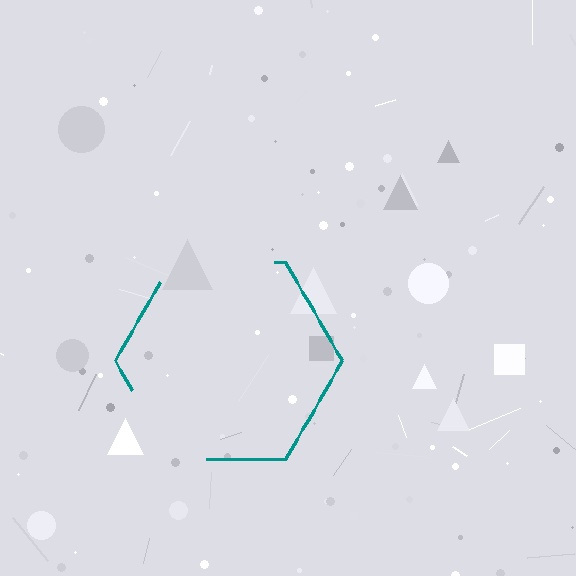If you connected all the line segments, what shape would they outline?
They would outline a hexagon.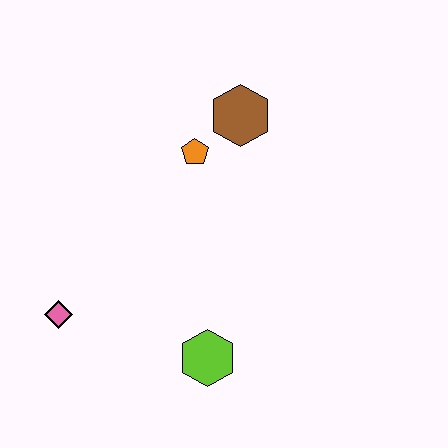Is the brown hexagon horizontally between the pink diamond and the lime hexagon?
No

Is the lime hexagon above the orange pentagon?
No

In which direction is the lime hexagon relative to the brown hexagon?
The lime hexagon is below the brown hexagon.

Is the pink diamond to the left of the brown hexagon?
Yes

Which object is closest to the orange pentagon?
The brown hexagon is closest to the orange pentagon.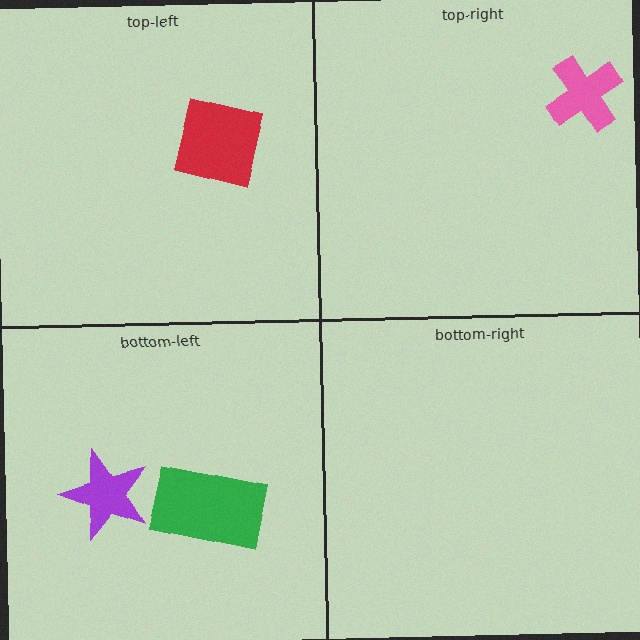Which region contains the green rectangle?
The bottom-left region.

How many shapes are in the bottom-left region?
2.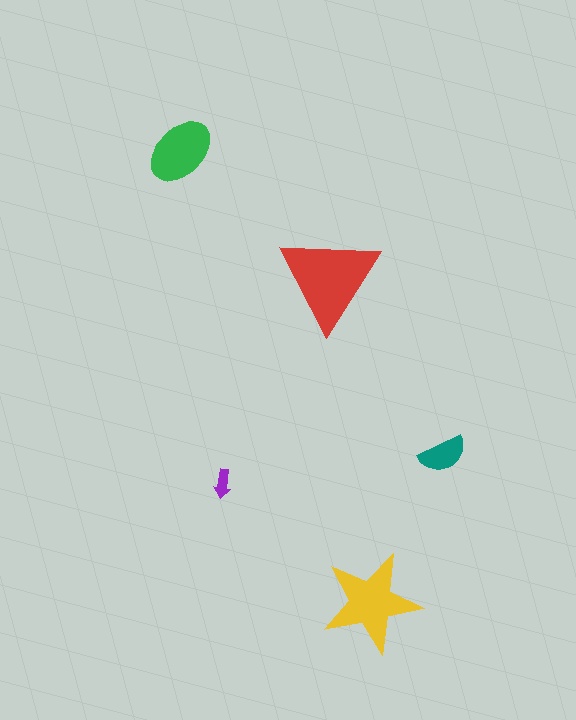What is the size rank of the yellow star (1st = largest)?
2nd.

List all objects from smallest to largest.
The purple arrow, the teal semicircle, the green ellipse, the yellow star, the red triangle.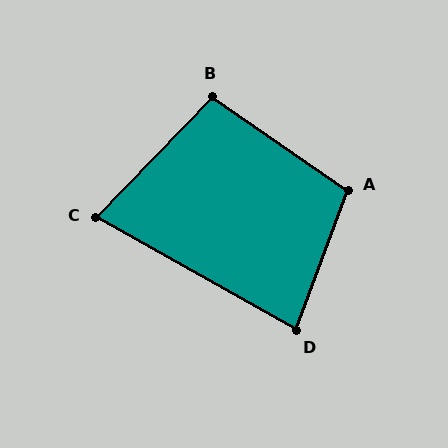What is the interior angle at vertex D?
Approximately 81 degrees (acute).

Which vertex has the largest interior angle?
A, at approximately 104 degrees.